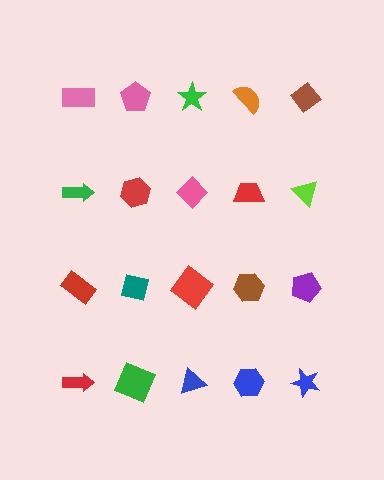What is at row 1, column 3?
A green star.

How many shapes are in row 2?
5 shapes.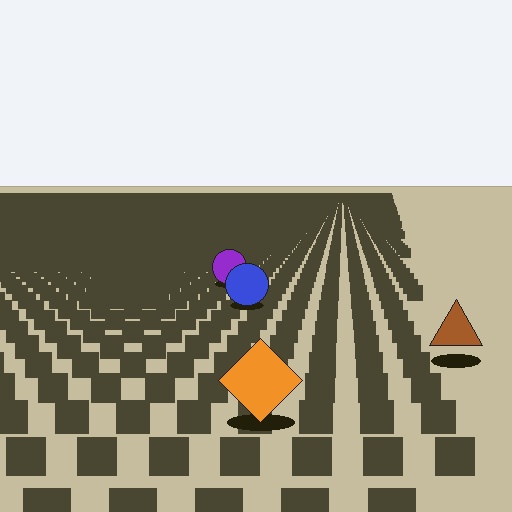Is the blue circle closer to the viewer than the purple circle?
Yes. The blue circle is closer — you can tell from the texture gradient: the ground texture is coarser near it.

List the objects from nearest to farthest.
From nearest to farthest: the orange diamond, the brown triangle, the blue circle, the purple circle.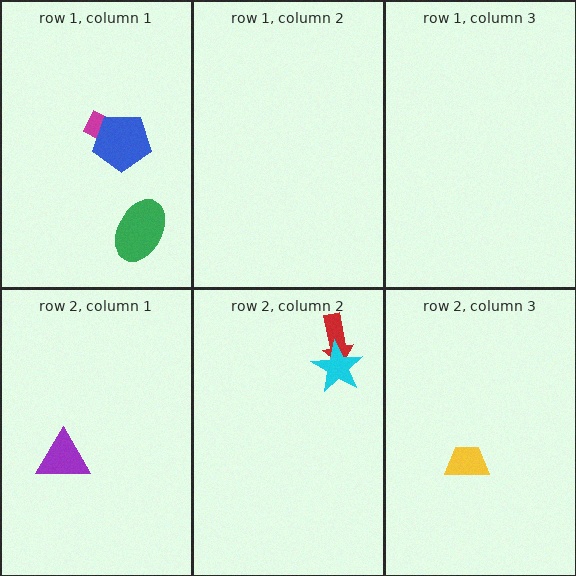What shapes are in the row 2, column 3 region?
The yellow trapezoid.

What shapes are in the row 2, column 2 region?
The red arrow, the cyan star.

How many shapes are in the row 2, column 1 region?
1.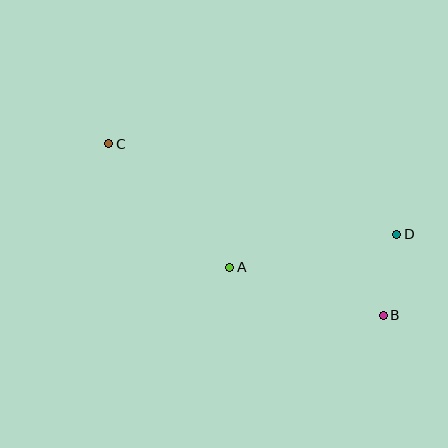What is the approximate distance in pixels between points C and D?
The distance between C and D is approximately 301 pixels.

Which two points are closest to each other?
Points B and D are closest to each other.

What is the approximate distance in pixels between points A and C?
The distance between A and C is approximately 173 pixels.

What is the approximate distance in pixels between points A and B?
The distance between A and B is approximately 161 pixels.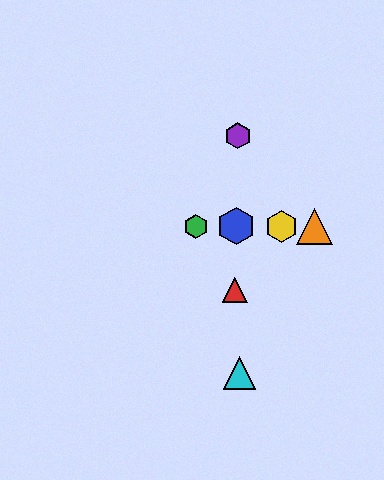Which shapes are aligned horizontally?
The blue hexagon, the green hexagon, the yellow hexagon, the orange triangle are aligned horizontally.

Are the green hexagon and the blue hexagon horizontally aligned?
Yes, both are at y≈226.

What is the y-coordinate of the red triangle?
The red triangle is at y≈290.